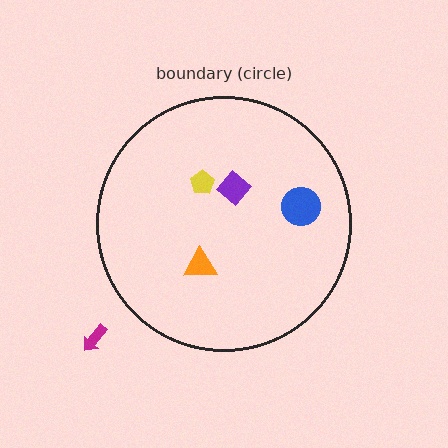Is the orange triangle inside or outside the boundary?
Inside.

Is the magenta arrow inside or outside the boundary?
Outside.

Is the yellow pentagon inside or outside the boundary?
Inside.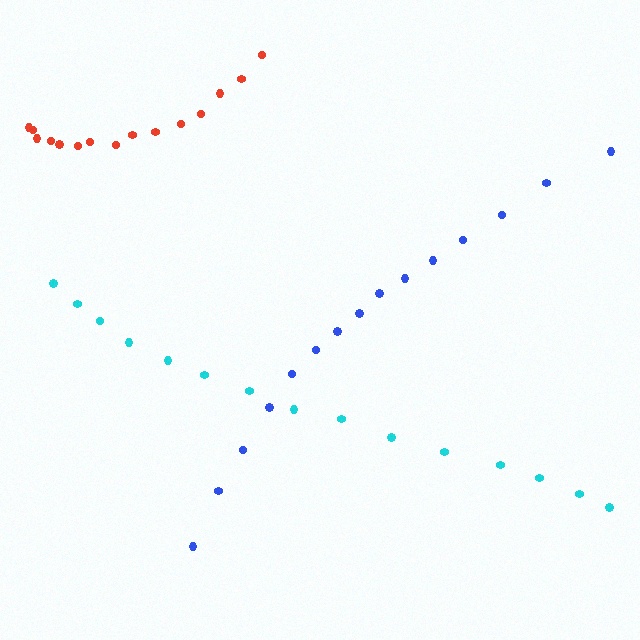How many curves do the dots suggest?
There are 3 distinct paths.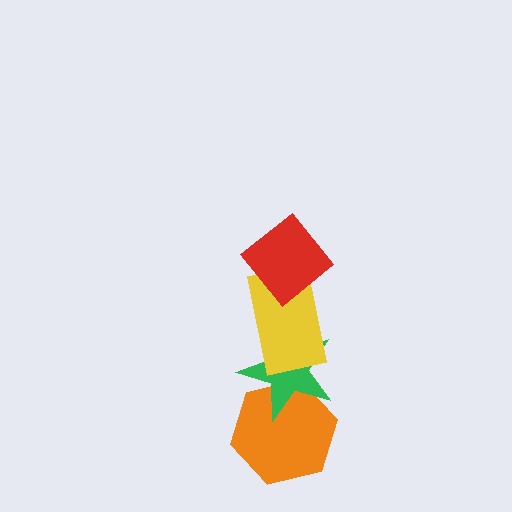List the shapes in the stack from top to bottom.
From top to bottom: the red diamond, the yellow rectangle, the green star, the orange hexagon.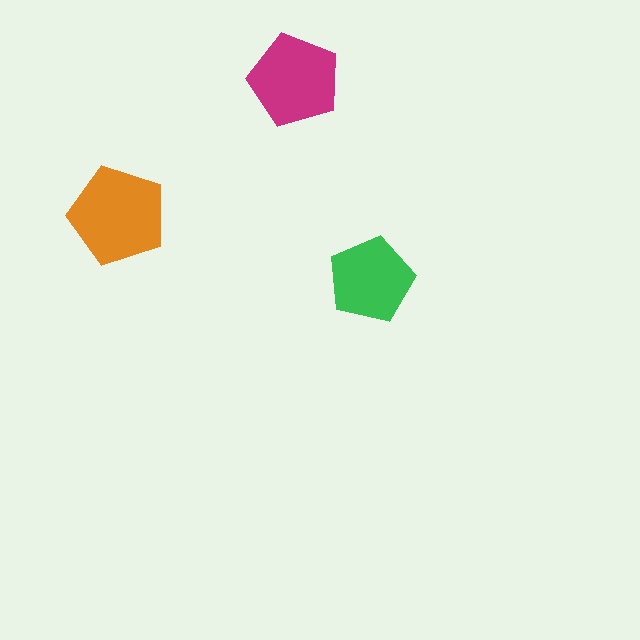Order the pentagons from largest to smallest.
the orange one, the magenta one, the green one.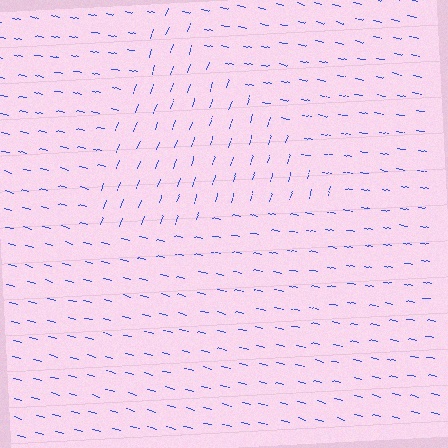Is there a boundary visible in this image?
Yes, there is a texture boundary formed by a change in line orientation.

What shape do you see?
I see a triangle.